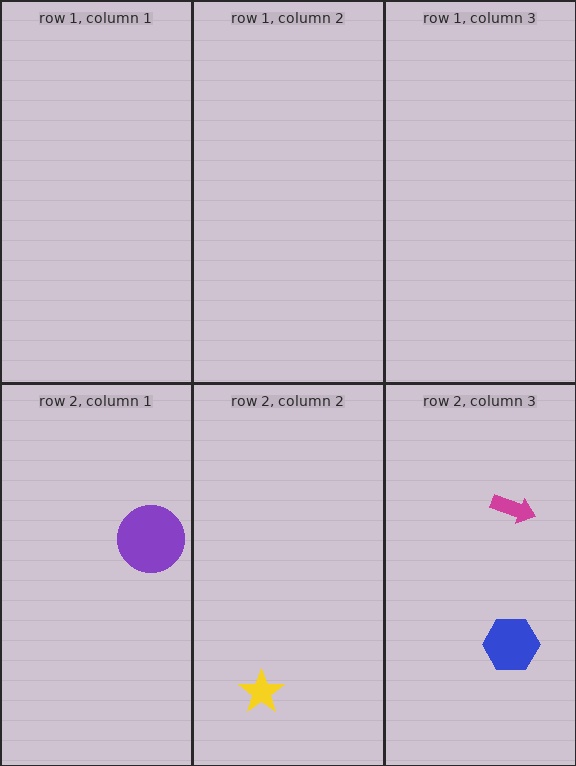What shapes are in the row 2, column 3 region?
The blue hexagon, the magenta arrow.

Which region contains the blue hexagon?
The row 2, column 3 region.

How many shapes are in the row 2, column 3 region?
2.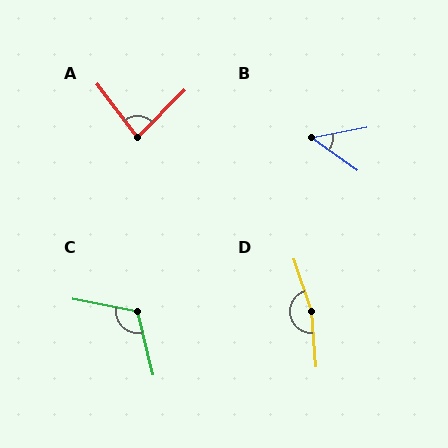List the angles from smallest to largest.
B (46°), A (82°), C (115°), D (166°).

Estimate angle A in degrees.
Approximately 82 degrees.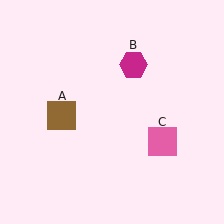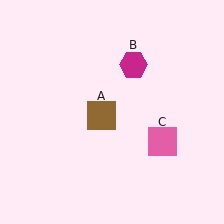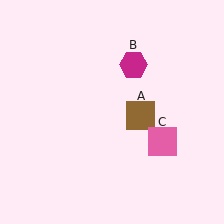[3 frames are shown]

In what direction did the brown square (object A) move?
The brown square (object A) moved right.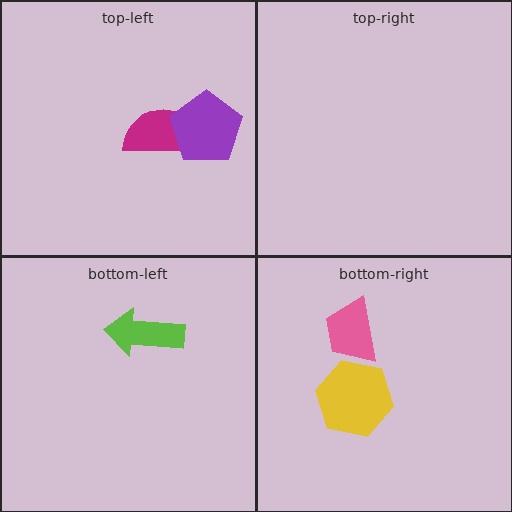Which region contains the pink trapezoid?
The bottom-right region.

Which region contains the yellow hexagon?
The bottom-right region.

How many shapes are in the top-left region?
2.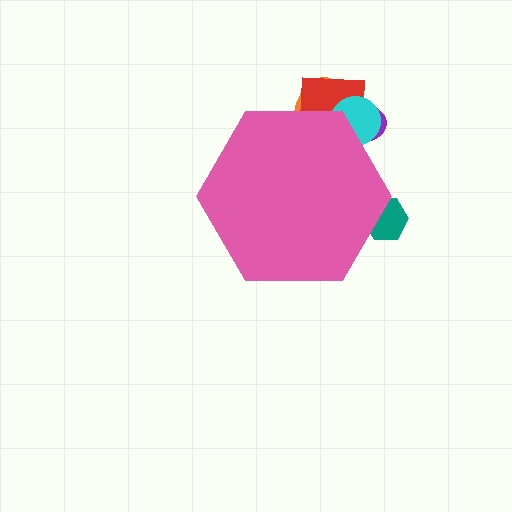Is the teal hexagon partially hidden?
Yes, the teal hexagon is partially hidden behind the pink hexagon.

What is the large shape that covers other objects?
A pink hexagon.